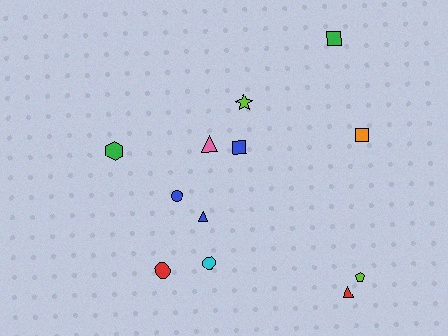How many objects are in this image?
There are 12 objects.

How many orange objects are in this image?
There is 1 orange object.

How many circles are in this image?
There are 3 circles.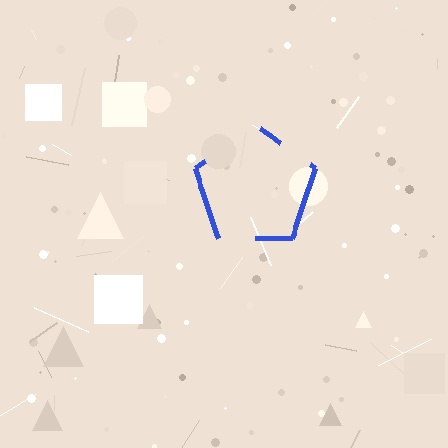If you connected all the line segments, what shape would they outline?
They would outline a pentagon.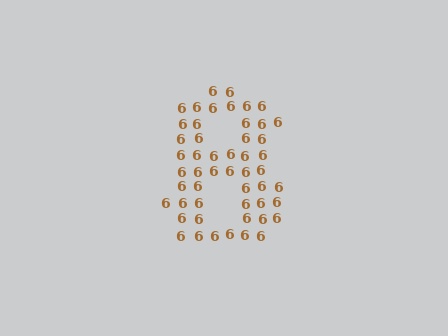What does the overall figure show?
The overall figure shows the digit 8.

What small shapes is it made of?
It is made of small digit 6's.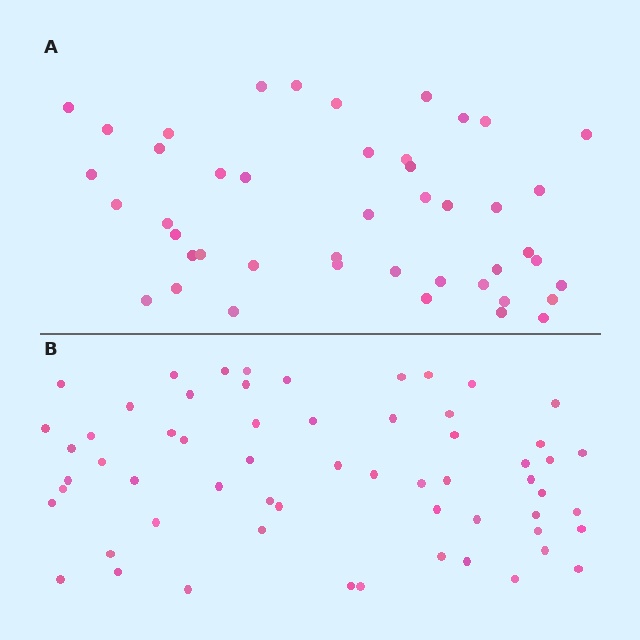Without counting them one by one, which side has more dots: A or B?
Region B (the bottom region) has more dots.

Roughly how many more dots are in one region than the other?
Region B has approximately 15 more dots than region A.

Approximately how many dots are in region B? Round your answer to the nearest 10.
About 60 dots.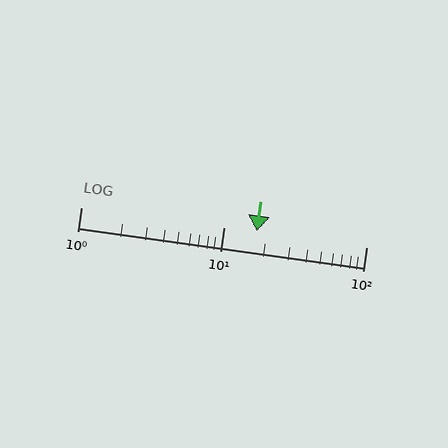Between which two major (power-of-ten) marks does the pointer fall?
The pointer is between 10 and 100.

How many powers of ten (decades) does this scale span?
The scale spans 2 decades, from 1 to 100.